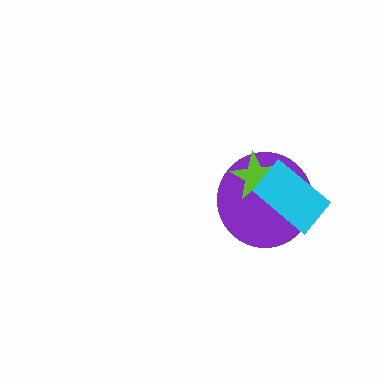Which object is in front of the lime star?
The cyan rectangle is in front of the lime star.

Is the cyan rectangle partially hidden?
No, no other shape covers it.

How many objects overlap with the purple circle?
2 objects overlap with the purple circle.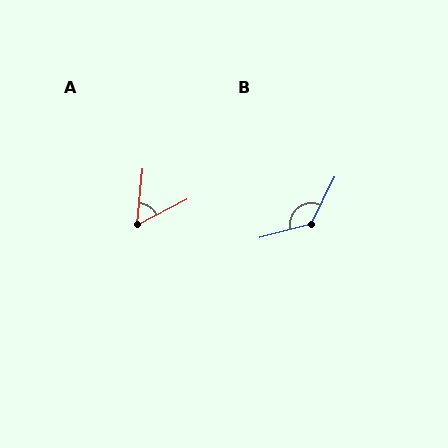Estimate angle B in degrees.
Approximately 131 degrees.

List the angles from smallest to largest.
A (57°), B (131°).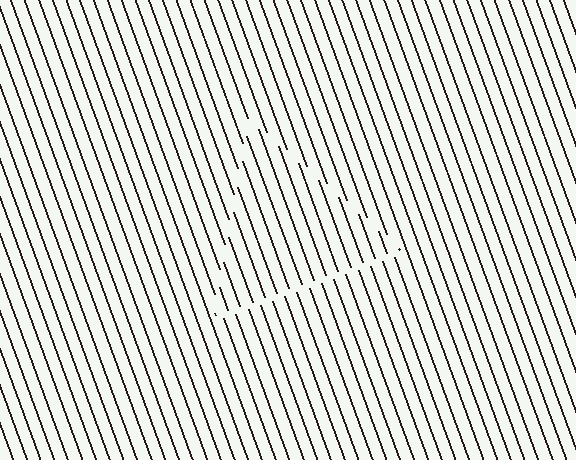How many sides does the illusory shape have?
3 sides — the line-ends trace a triangle.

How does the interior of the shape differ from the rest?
The interior of the shape contains the same grating, shifted by half a period — the contour is defined by the phase discontinuity where line-ends from the inner and outer gratings abut.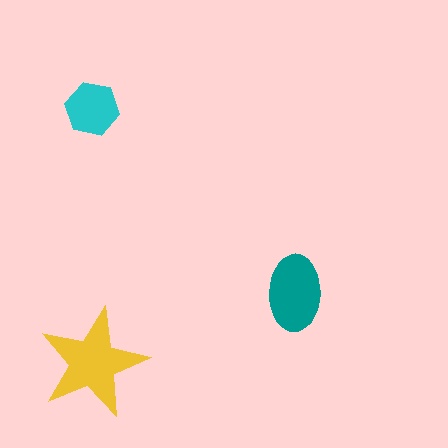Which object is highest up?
The cyan hexagon is topmost.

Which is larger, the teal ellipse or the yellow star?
The yellow star.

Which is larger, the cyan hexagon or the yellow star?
The yellow star.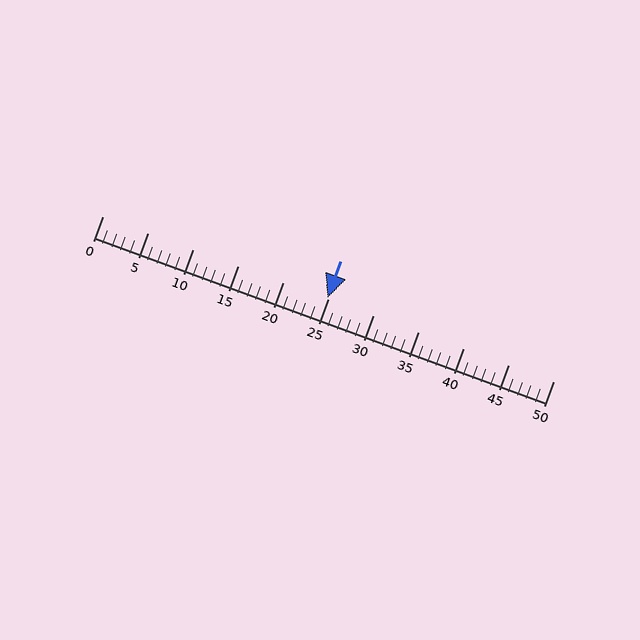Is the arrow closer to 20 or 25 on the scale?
The arrow is closer to 25.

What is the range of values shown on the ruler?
The ruler shows values from 0 to 50.